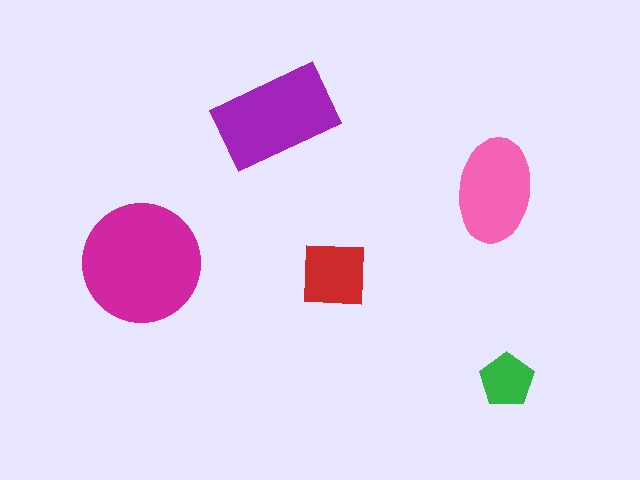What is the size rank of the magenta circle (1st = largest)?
1st.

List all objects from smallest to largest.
The green pentagon, the red square, the pink ellipse, the purple rectangle, the magenta circle.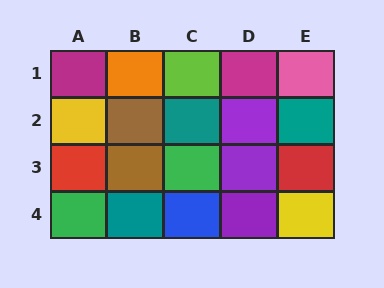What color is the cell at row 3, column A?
Red.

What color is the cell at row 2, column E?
Teal.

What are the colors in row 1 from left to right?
Magenta, orange, lime, magenta, pink.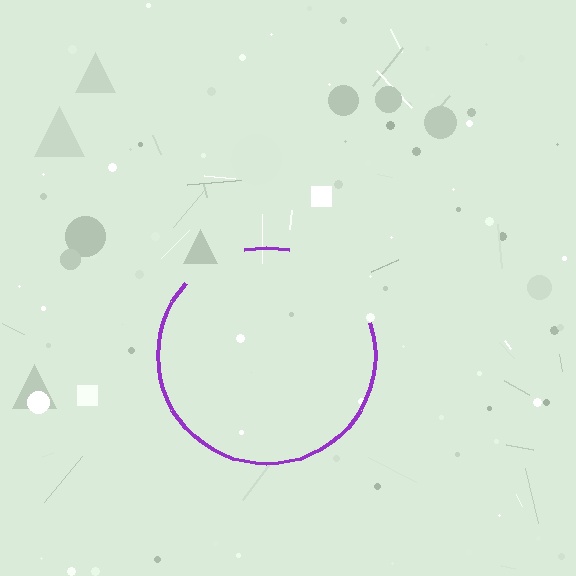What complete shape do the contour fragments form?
The contour fragments form a circle.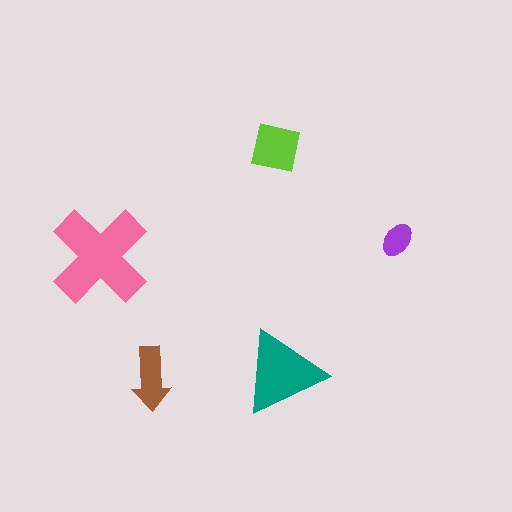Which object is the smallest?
The purple ellipse.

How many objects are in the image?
There are 5 objects in the image.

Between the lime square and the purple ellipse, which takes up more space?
The lime square.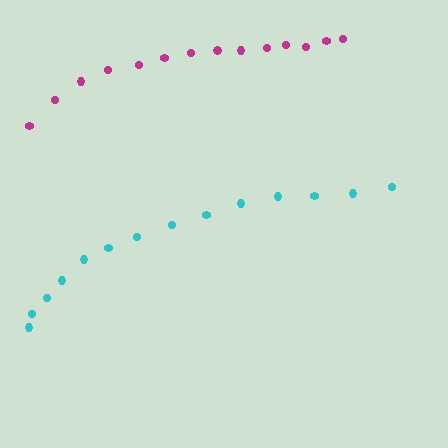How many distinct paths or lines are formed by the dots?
There are 2 distinct paths.